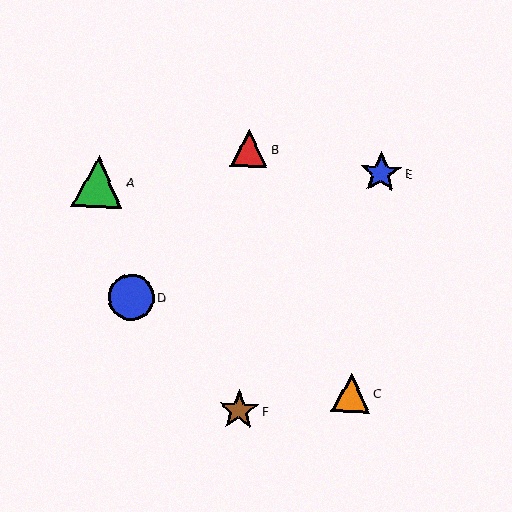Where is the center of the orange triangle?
The center of the orange triangle is at (351, 393).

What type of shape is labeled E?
Shape E is a blue star.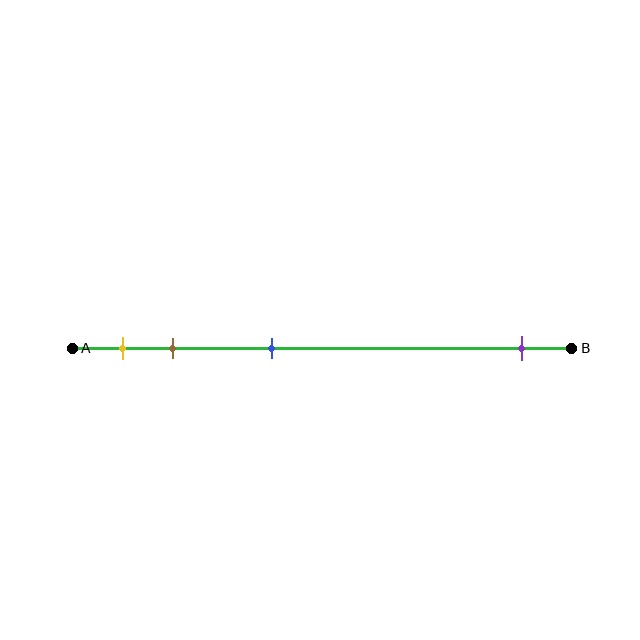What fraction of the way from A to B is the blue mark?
The blue mark is approximately 40% (0.4) of the way from A to B.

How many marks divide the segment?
There are 4 marks dividing the segment.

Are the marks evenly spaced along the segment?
No, the marks are not evenly spaced.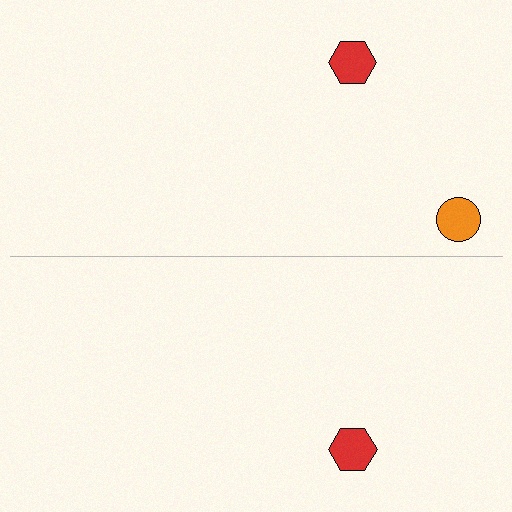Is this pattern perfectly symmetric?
No, the pattern is not perfectly symmetric. A orange circle is missing from the bottom side.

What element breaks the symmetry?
A orange circle is missing from the bottom side.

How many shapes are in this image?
There are 3 shapes in this image.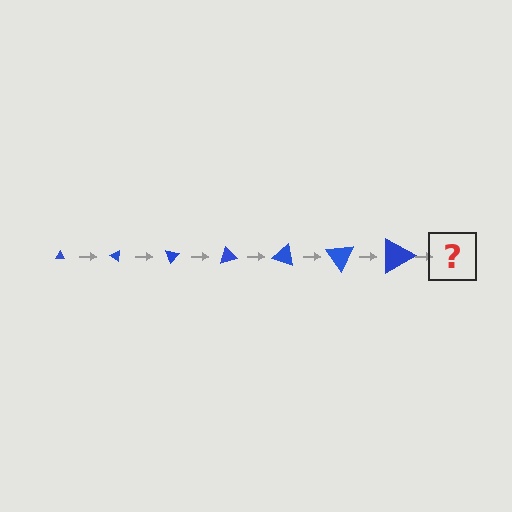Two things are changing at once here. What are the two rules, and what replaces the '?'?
The two rules are that the triangle grows larger each step and it rotates 35 degrees each step. The '?' should be a triangle, larger than the previous one and rotated 245 degrees from the start.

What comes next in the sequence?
The next element should be a triangle, larger than the previous one and rotated 245 degrees from the start.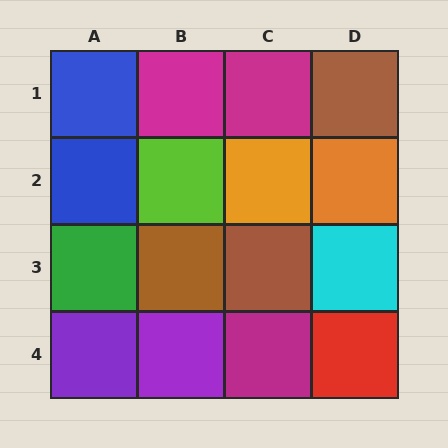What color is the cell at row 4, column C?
Magenta.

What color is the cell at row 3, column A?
Green.